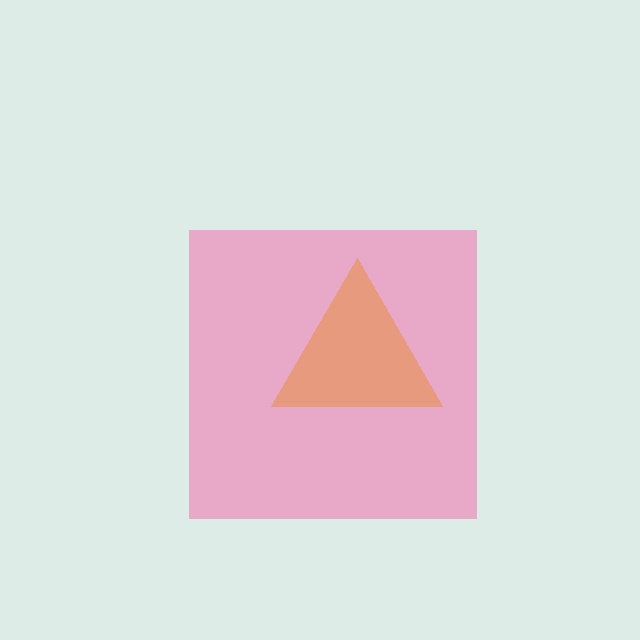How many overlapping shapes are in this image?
There are 2 overlapping shapes in the image.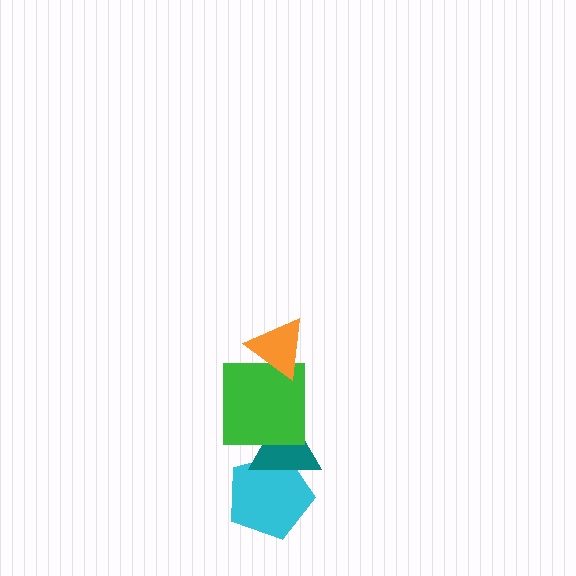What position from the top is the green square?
The green square is 2nd from the top.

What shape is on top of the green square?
The orange triangle is on top of the green square.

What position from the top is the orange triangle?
The orange triangle is 1st from the top.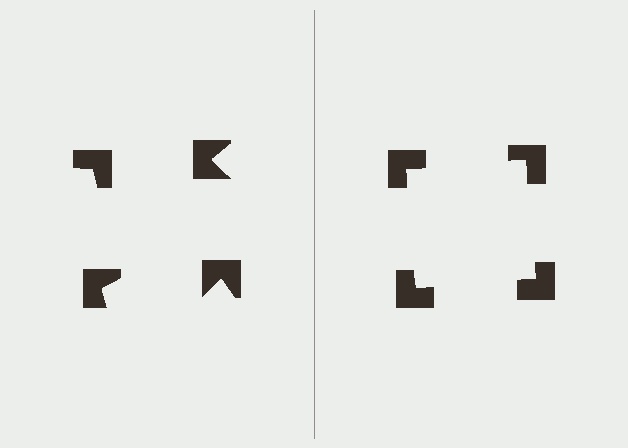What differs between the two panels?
The notched squares are positioned identically on both sides; only the wedge orientations differ. On the right they align to a square; on the left they are misaligned.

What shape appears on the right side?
An illusory square.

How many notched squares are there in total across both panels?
8 — 4 on each side.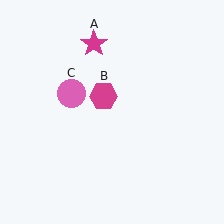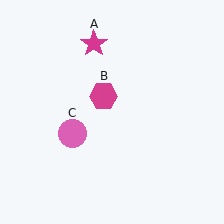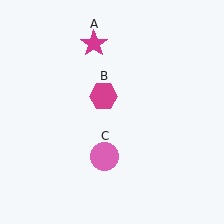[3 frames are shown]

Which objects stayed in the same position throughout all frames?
Magenta star (object A) and magenta hexagon (object B) remained stationary.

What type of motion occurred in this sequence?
The pink circle (object C) rotated counterclockwise around the center of the scene.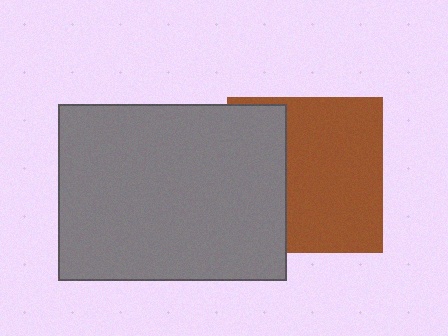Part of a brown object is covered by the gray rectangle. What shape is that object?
It is a square.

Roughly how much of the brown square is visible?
About half of it is visible (roughly 63%).